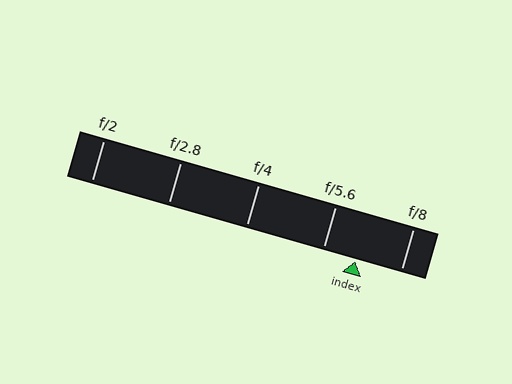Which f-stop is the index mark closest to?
The index mark is closest to f/5.6.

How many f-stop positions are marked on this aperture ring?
There are 5 f-stop positions marked.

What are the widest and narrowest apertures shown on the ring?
The widest aperture shown is f/2 and the narrowest is f/8.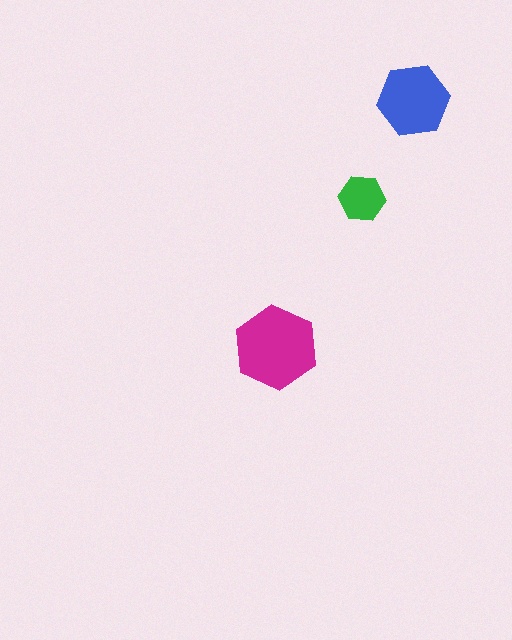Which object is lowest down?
The magenta hexagon is bottommost.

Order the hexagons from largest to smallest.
the magenta one, the blue one, the green one.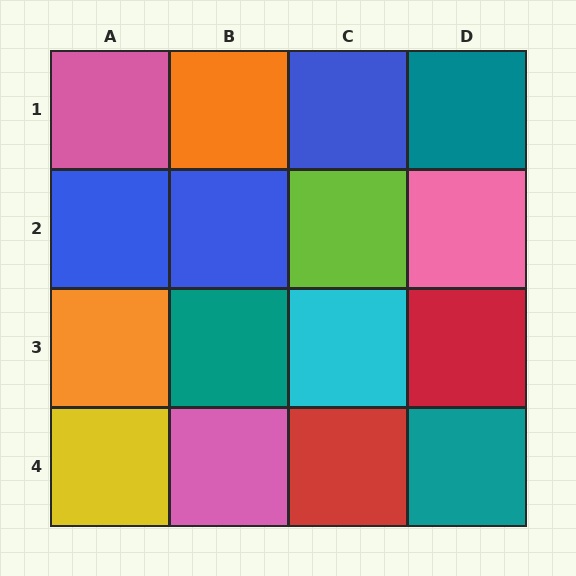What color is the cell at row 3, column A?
Orange.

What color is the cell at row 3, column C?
Cyan.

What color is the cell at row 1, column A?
Pink.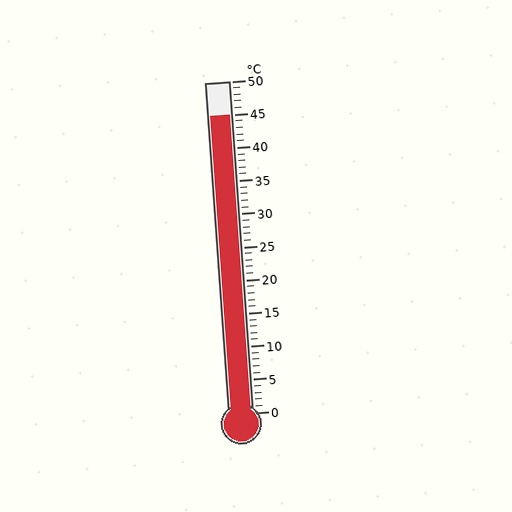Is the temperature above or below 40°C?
The temperature is above 40°C.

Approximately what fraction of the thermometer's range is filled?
The thermometer is filled to approximately 90% of its range.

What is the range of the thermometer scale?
The thermometer scale ranges from 0°C to 50°C.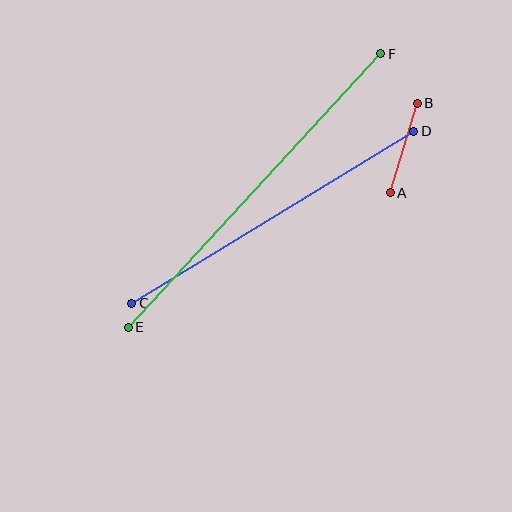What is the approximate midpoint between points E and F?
The midpoint is at approximately (254, 190) pixels.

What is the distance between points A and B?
The distance is approximately 94 pixels.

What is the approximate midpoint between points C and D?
The midpoint is at approximately (273, 217) pixels.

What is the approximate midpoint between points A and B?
The midpoint is at approximately (404, 148) pixels.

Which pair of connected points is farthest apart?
Points E and F are farthest apart.